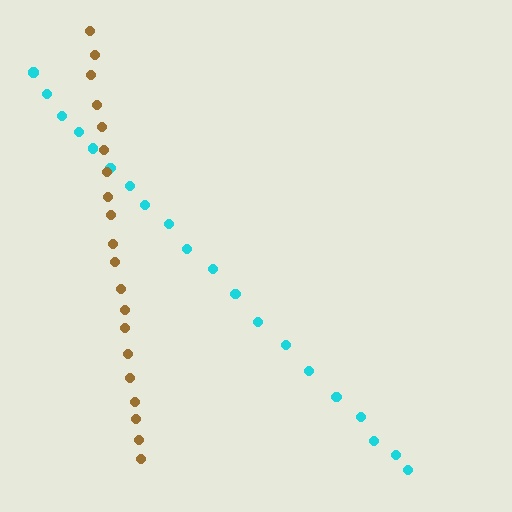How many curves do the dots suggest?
There are 2 distinct paths.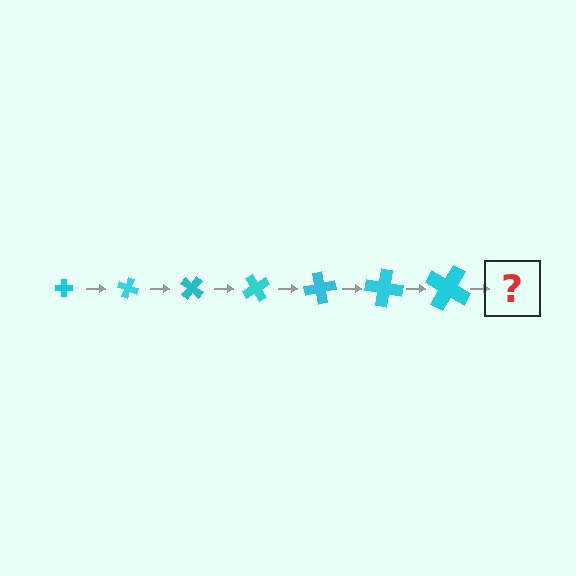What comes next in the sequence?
The next element should be a cross, larger than the previous one and rotated 140 degrees from the start.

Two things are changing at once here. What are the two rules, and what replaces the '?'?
The two rules are that the cross grows larger each step and it rotates 20 degrees each step. The '?' should be a cross, larger than the previous one and rotated 140 degrees from the start.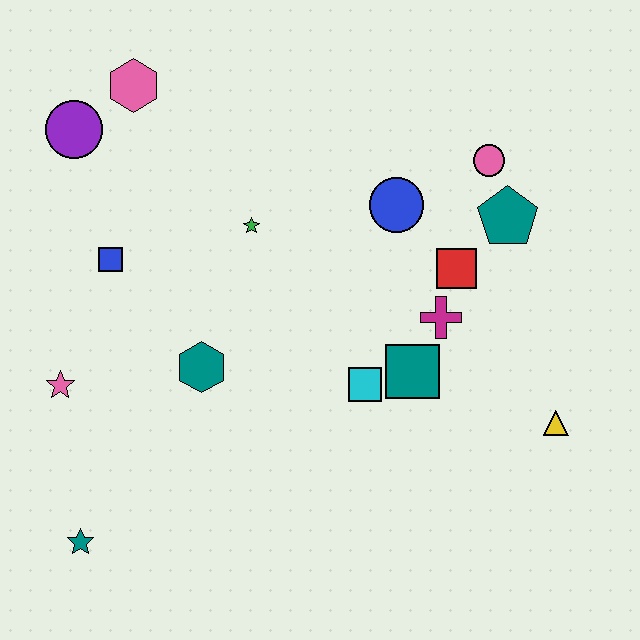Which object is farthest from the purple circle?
The yellow triangle is farthest from the purple circle.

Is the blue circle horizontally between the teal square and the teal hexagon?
Yes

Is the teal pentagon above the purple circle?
No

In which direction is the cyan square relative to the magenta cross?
The cyan square is to the left of the magenta cross.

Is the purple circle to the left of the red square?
Yes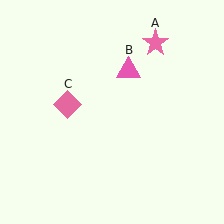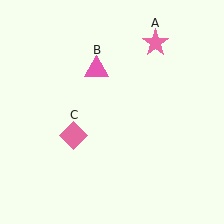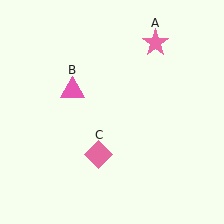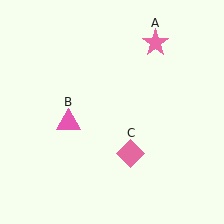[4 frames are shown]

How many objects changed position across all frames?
2 objects changed position: pink triangle (object B), pink diamond (object C).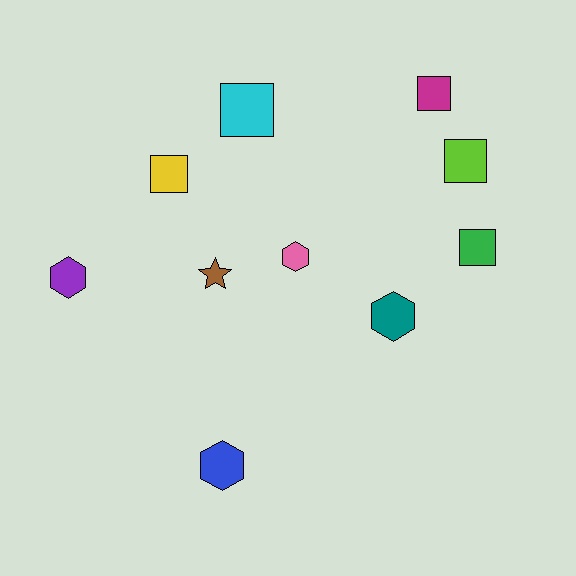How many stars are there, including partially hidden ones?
There is 1 star.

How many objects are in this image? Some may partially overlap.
There are 10 objects.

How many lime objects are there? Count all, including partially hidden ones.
There is 1 lime object.